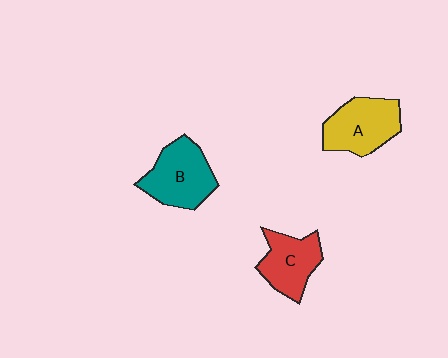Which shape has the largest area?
Shape B (teal).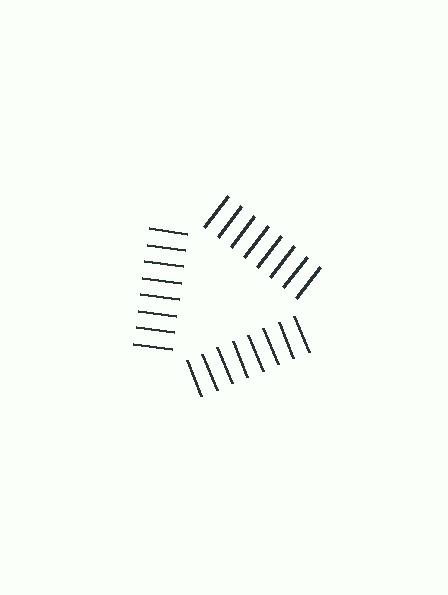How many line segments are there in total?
24 — 8 along each of the 3 edges.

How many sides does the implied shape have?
3 sides — the line-ends trace a triangle.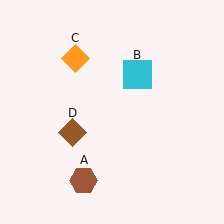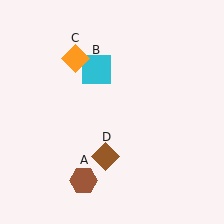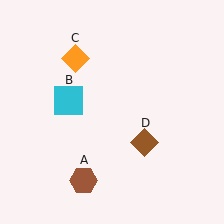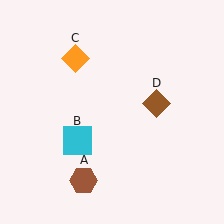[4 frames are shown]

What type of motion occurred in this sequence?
The cyan square (object B), brown diamond (object D) rotated counterclockwise around the center of the scene.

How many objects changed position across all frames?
2 objects changed position: cyan square (object B), brown diamond (object D).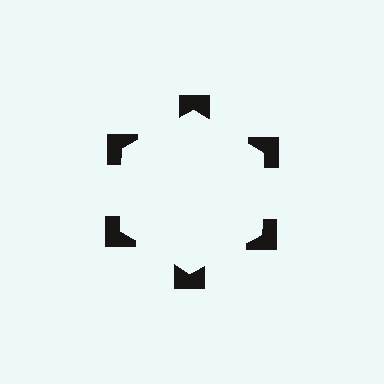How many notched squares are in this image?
There are 6 — one at each vertex of the illusory hexagon.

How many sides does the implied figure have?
6 sides.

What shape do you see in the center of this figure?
An illusory hexagon — its edges are inferred from the aligned wedge cuts in the notched squares, not physically drawn.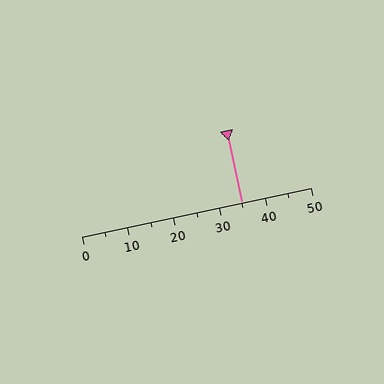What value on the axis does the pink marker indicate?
The marker indicates approximately 35.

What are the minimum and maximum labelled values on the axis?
The axis runs from 0 to 50.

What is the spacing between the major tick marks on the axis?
The major ticks are spaced 10 apart.